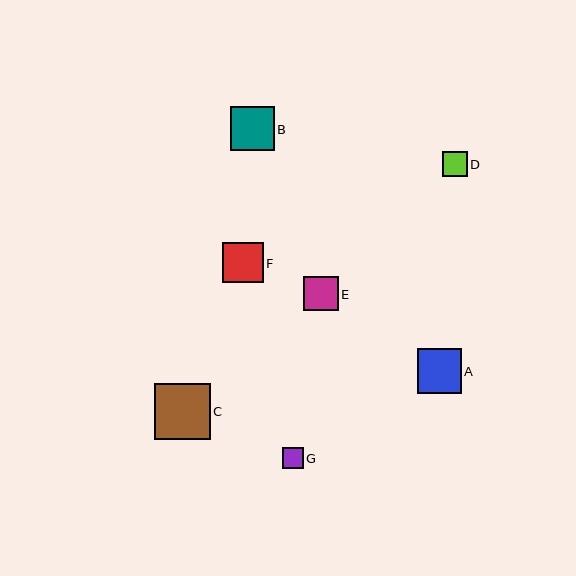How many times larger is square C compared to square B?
Square C is approximately 1.3 times the size of square B.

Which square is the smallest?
Square G is the smallest with a size of approximately 20 pixels.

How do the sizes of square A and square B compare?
Square A and square B are approximately the same size.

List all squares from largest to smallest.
From largest to smallest: C, A, B, F, E, D, G.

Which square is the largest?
Square C is the largest with a size of approximately 55 pixels.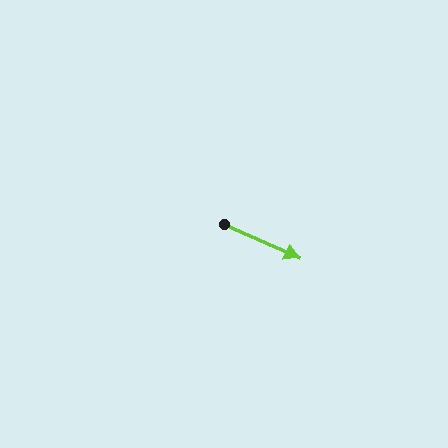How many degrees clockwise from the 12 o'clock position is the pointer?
Approximately 114 degrees.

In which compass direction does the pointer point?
Southeast.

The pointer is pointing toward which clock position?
Roughly 4 o'clock.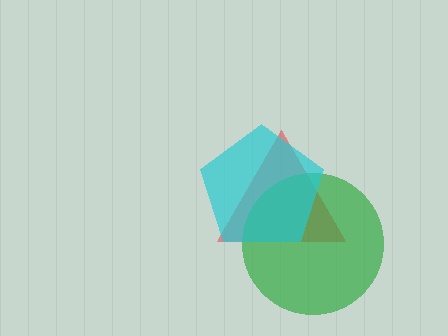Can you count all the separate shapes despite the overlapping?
Yes, there are 3 separate shapes.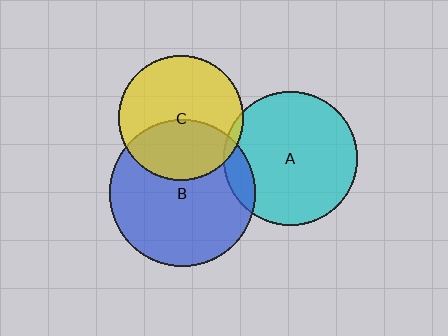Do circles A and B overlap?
Yes.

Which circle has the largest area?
Circle B (blue).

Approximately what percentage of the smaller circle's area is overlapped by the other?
Approximately 10%.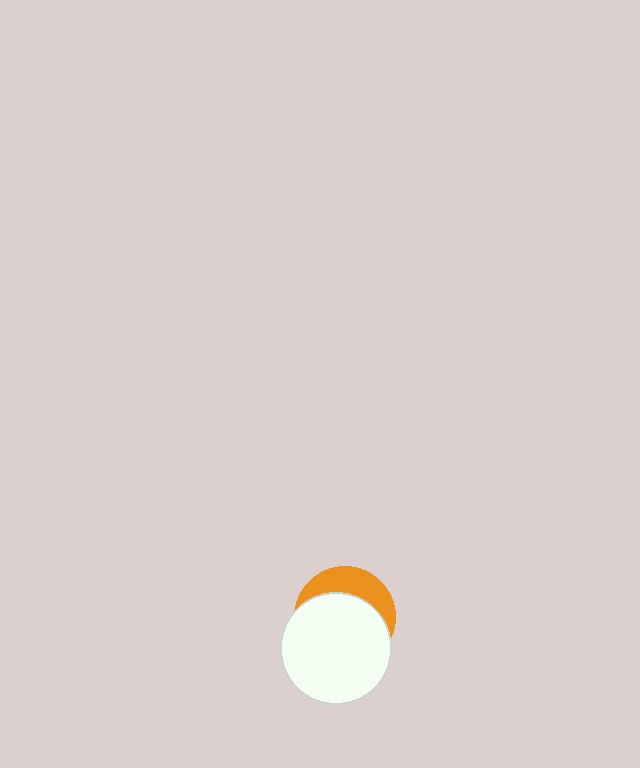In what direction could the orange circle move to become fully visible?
The orange circle could move up. That would shift it out from behind the white circle entirely.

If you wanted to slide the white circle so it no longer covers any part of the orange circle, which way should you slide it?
Slide it down — that is the most direct way to separate the two shapes.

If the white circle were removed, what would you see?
You would see the complete orange circle.